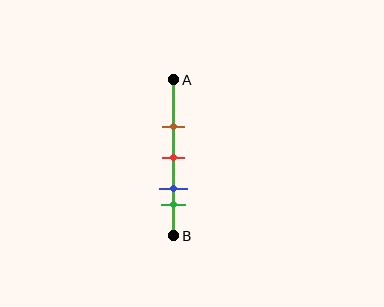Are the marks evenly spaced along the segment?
No, the marks are not evenly spaced.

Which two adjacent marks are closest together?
The blue and green marks are the closest adjacent pair.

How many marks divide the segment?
There are 4 marks dividing the segment.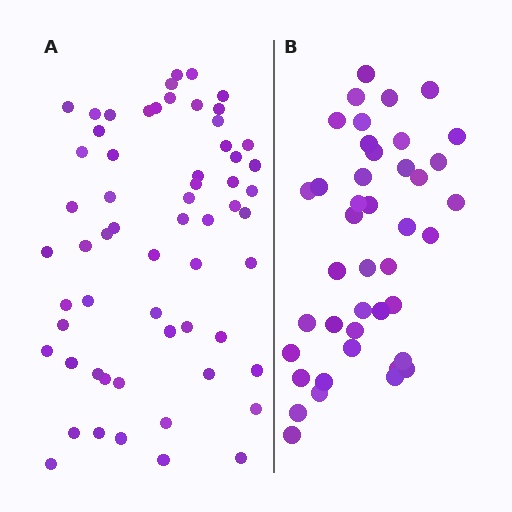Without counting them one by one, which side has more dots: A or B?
Region A (the left region) has more dots.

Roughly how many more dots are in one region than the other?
Region A has approximately 20 more dots than region B.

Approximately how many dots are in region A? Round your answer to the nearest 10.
About 60 dots.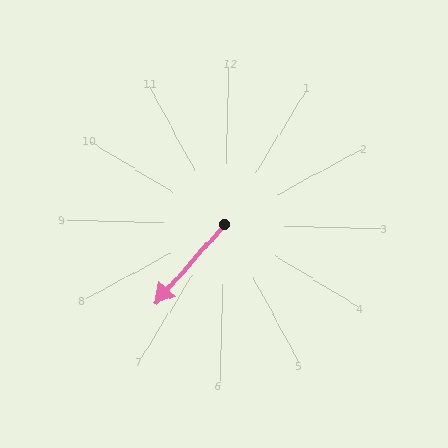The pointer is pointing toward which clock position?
Roughly 7 o'clock.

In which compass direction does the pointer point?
Southwest.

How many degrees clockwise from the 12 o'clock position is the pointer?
Approximately 220 degrees.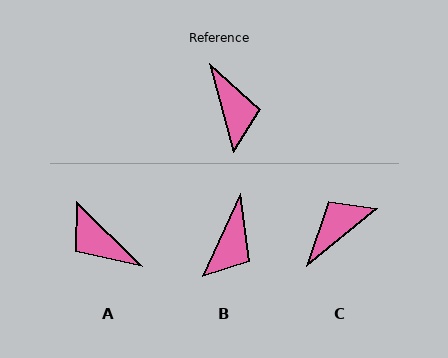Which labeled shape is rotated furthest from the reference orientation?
A, about 150 degrees away.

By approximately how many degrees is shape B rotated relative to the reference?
Approximately 40 degrees clockwise.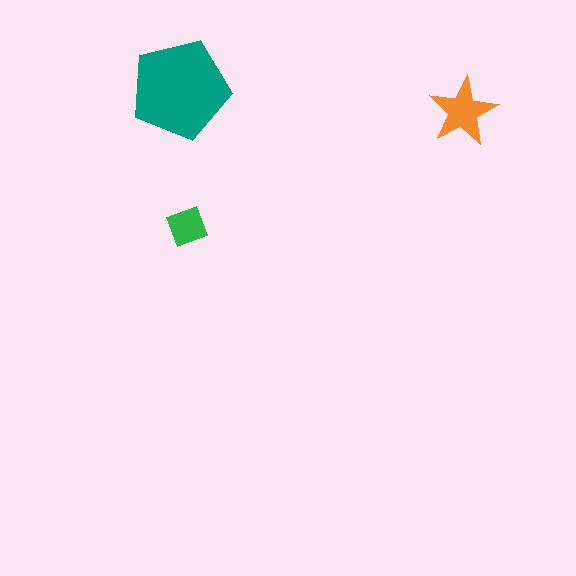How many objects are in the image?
There are 3 objects in the image.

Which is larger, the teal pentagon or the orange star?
The teal pentagon.